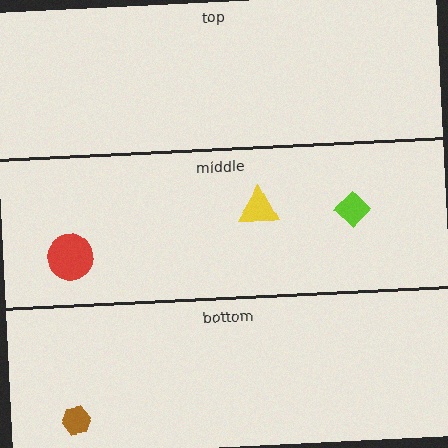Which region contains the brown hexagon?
The bottom region.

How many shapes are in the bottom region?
1.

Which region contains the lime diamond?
The middle region.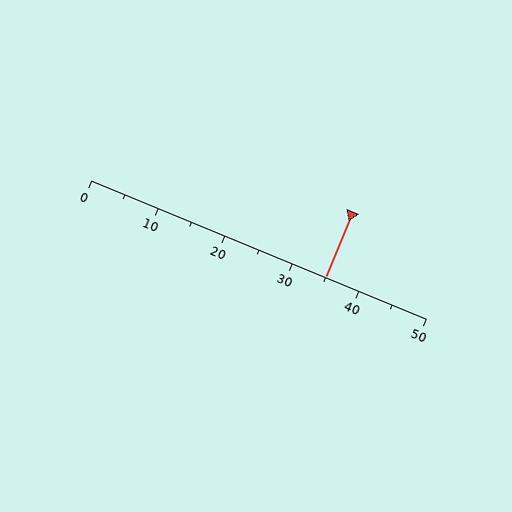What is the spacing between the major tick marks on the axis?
The major ticks are spaced 10 apart.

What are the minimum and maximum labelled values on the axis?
The axis runs from 0 to 50.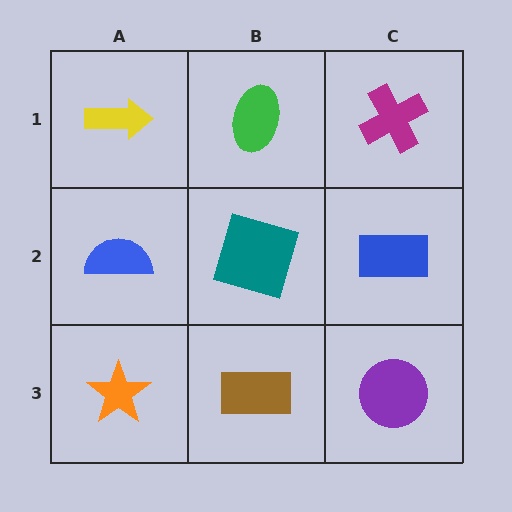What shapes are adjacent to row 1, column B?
A teal square (row 2, column B), a yellow arrow (row 1, column A), a magenta cross (row 1, column C).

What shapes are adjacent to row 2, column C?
A magenta cross (row 1, column C), a purple circle (row 3, column C), a teal square (row 2, column B).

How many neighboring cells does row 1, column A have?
2.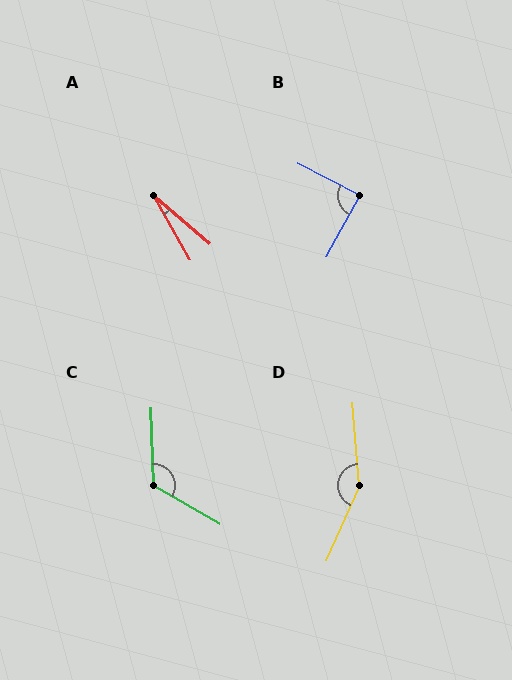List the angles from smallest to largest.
A (20°), B (89°), C (122°), D (152°).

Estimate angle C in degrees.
Approximately 122 degrees.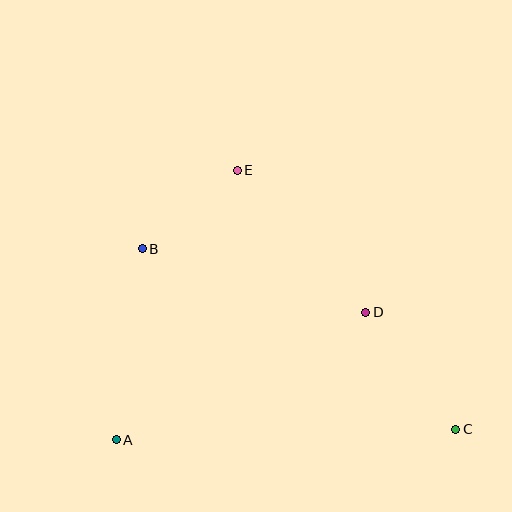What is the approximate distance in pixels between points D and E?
The distance between D and E is approximately 191 pixels.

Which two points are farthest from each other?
Points B and C are farthest from each other.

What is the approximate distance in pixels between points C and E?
The distance between C and E is approximately 338 pixels.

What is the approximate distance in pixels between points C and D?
The distance between C and D is approximately 148 pixels.